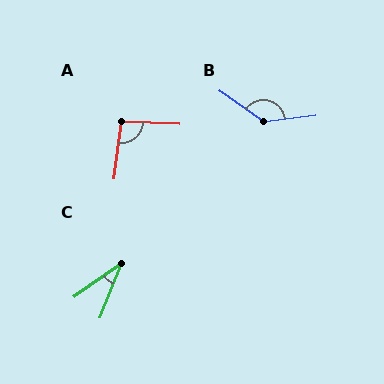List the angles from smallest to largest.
C (34°), A (95°), B (139°).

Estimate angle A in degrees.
Approximately 95 degrees.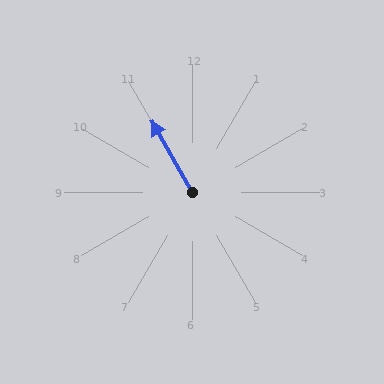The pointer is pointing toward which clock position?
Roughly 11 o'clock.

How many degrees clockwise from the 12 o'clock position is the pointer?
Approximately 330 degrees.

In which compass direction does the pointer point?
Northwest.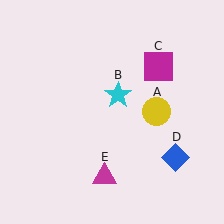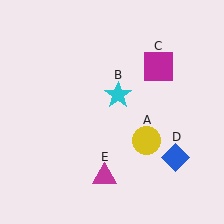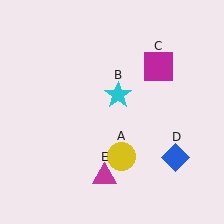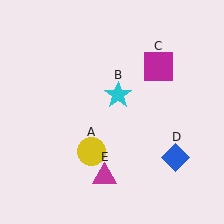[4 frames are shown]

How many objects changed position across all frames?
1 object changed position: yellow circle (object A).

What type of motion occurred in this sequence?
The yellow circle (object A) rotated clockwise around the center of the scene.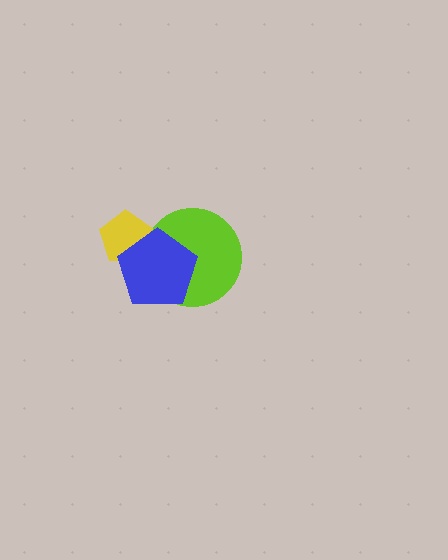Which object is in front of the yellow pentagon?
The blue pentagon is in front of the yellow pentagon.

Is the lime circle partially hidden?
Yes, it is partially covered by another shape.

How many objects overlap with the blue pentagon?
2 objects overlap with the blue pentagon.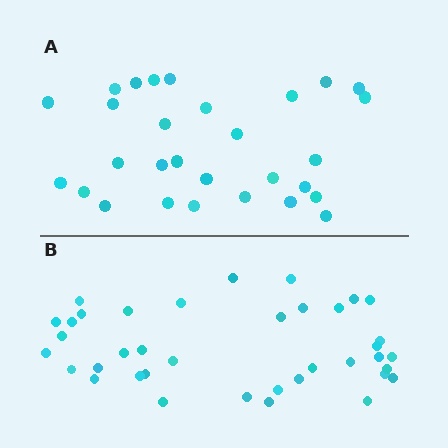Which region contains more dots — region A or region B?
Region B (the bottom region) has more dots.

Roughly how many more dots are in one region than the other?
Region B has roughly 8 or so more dots than region A.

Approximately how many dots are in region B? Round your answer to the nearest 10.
About 40 dots. (The exact count is 38, which rounds to 40.)